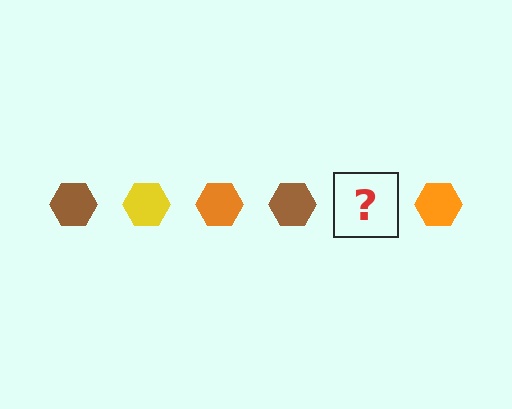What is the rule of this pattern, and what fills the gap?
The rule is that the pattern cycles through brown, yellow, orange hexagons. The gap should be filled with a yellow hexagon.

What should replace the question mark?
The question mark should be replaced with a yellow hexagon.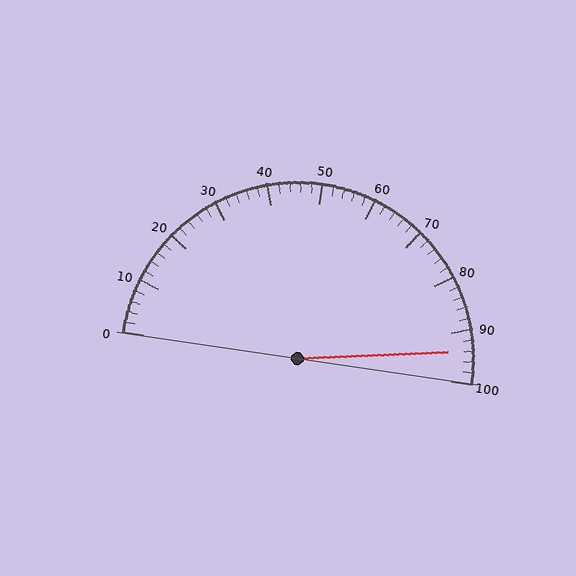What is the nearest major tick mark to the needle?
The nearest major tick mark is 90.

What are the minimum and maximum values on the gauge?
The gauge ranges from 0 to 100.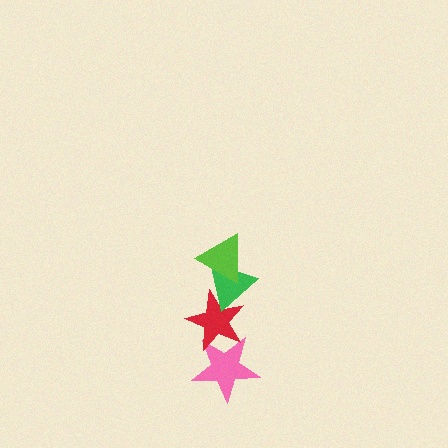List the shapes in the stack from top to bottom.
From top to bottom: the lime triangle, the green triangle, the red star, the pink star.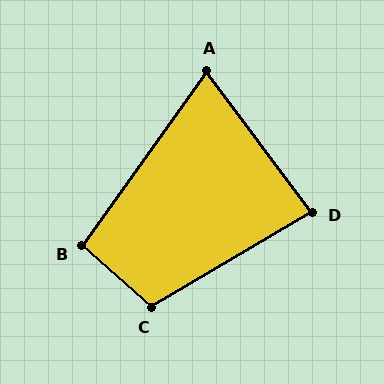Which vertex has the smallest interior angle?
A, at approximately 72 degrees.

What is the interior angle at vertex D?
Approximately 84 degrees (acute).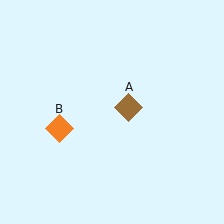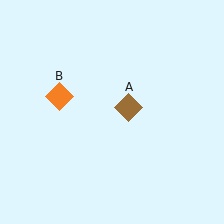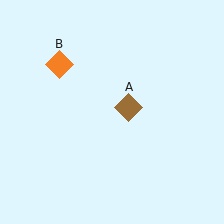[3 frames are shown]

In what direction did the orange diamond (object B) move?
The orange diamond (object B) moved up.